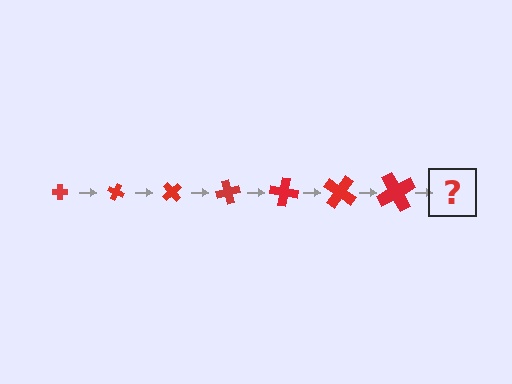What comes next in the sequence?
The next element should be a cross, larger than the previous one and rotated 175 degrees from the start.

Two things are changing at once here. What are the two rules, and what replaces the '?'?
The two rules are that the cross grows larger each step and it rotates 25 degrees each step. The '?' should be a cross, larger than the previous one and rotated 175 degrees from the start.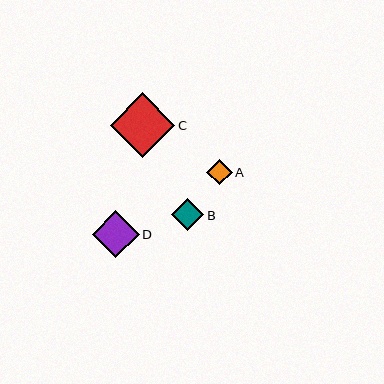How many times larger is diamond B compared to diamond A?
Diamond B is approximately 1.2 times the size of diamond A.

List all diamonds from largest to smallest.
From largest to smallest: C, D, B, A.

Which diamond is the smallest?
Diamond A is the smallest with a size of approximately 26 pixels.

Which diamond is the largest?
Diamond C is the largest with a size of approximately 64 pixels.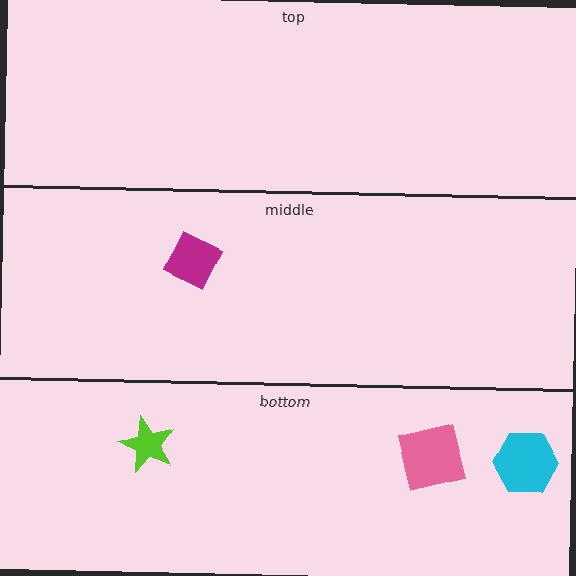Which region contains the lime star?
The bottom region.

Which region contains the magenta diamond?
The middle region.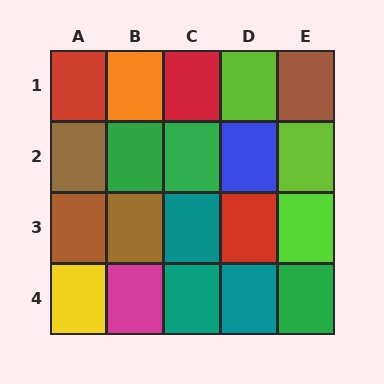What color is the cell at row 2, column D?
Blue.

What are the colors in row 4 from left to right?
Yellow, magenta, teal, teal, green.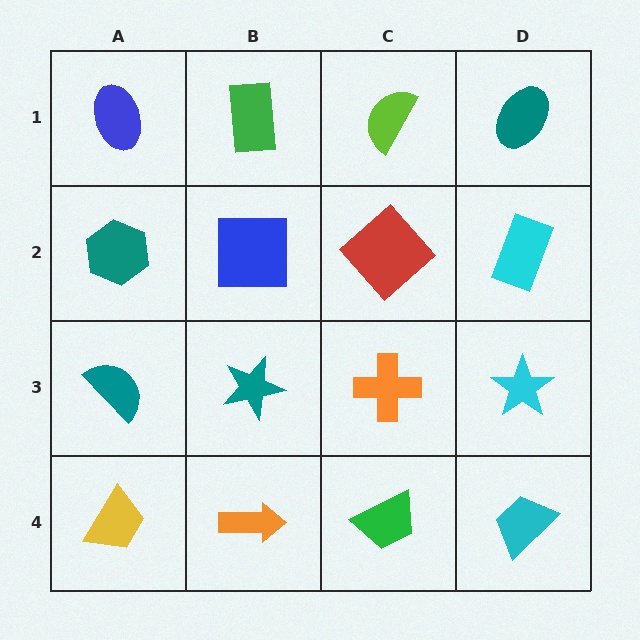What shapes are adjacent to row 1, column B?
A blue square (row 2, column B), a blue ellipse (row 1, column A), a lime semicircle (row 1, column C).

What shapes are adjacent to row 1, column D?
A cyan rectangle (row 2, column D), a lime semicircle (row 1, column C).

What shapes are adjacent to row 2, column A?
A blue ellipse (row 1, column A), a teal semicircle (row 3, column A), a blue square (row 2, column B).